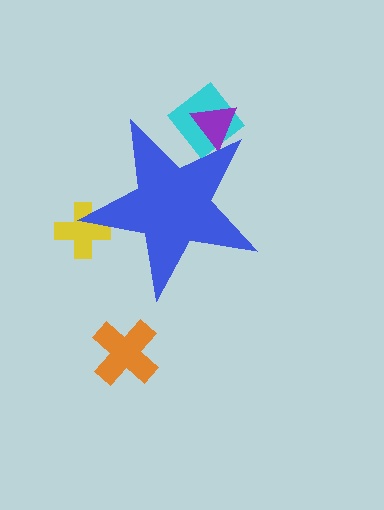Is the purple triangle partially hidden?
Yes, the purple triangle is partially hidden behind the blue star.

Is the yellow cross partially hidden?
Yes, the yellow cross is partially hidden behind the blue star.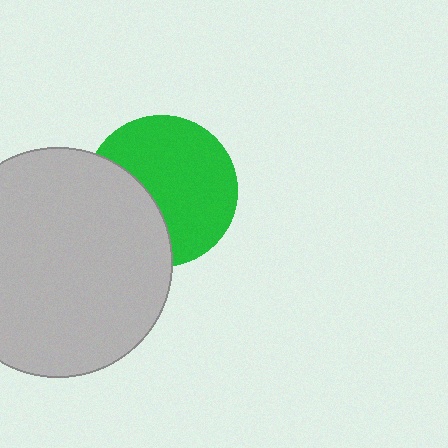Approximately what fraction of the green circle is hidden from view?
Roughly 35% of the green circle is hidden behind the light gray circle.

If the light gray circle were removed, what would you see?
You would see the complete green circle.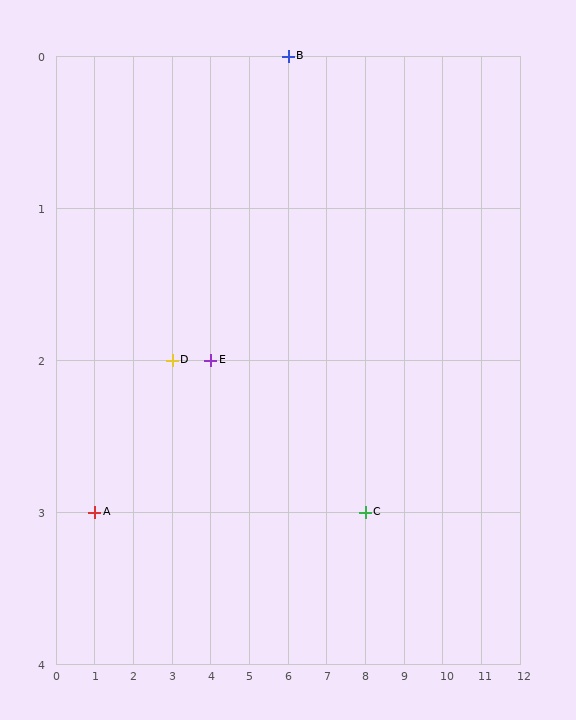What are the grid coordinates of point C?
Point C is at grid coordinates (8, 3).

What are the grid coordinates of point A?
Point A is at grid coordinates (1, 3).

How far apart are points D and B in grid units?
Points D and B are 3 columns and 2 rows apart (about 3.6 grid units diagonally).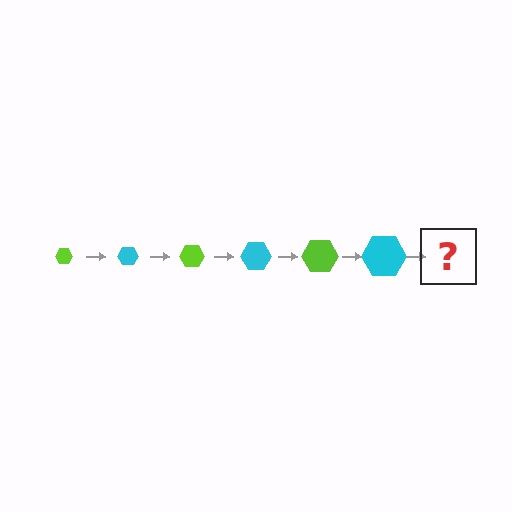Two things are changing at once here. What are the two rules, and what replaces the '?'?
The two rules are that the hexagon grows larger each step and the color cycles through lime and cyan. The '?' should be a lime hexagon, larger than the previous one.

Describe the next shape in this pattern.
It should be a lime hexagon, larger than the previous one.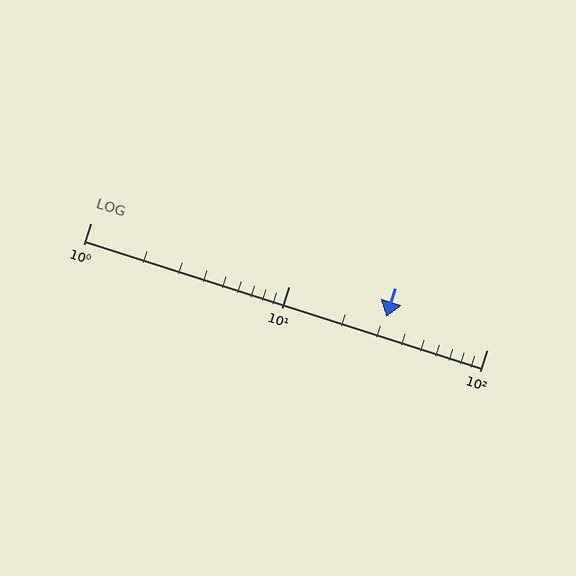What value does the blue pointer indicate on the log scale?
The pointer indicates approximately 31.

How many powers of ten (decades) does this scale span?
The scale spans 2 decades, from 1 to 100.